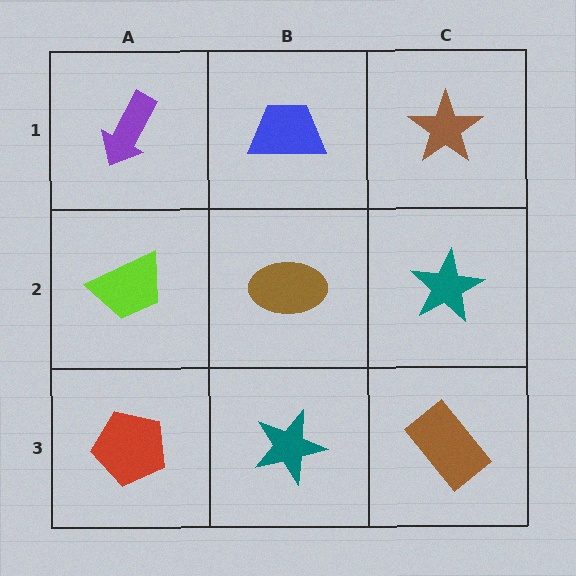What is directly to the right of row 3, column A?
A teal star.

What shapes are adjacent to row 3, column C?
A teal star (row 2, column C), a teal star (row 3, column B).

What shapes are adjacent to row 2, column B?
A blue trapezoid (row 1, column B), a teal star (row 3, column B), a lime trapezoid (row 2, column A), a teal star (row 2, column C).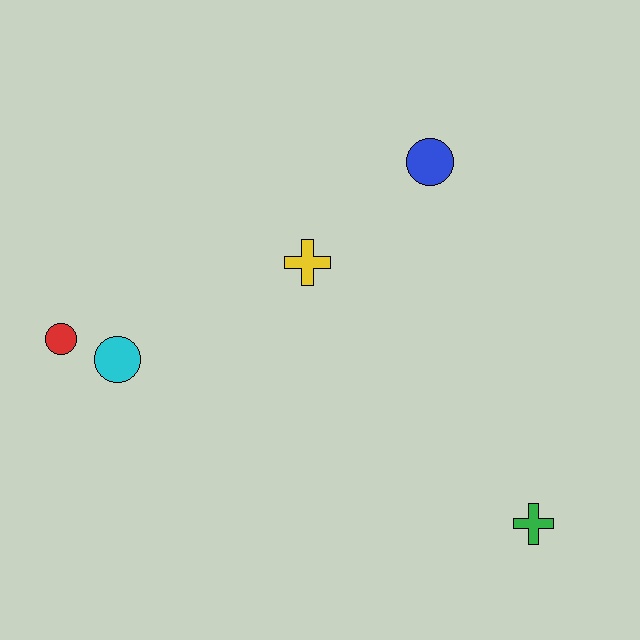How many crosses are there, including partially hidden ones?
There are 2 crosses.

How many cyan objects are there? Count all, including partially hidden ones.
There is 1 cyan object.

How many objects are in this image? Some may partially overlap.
There are 5 objects.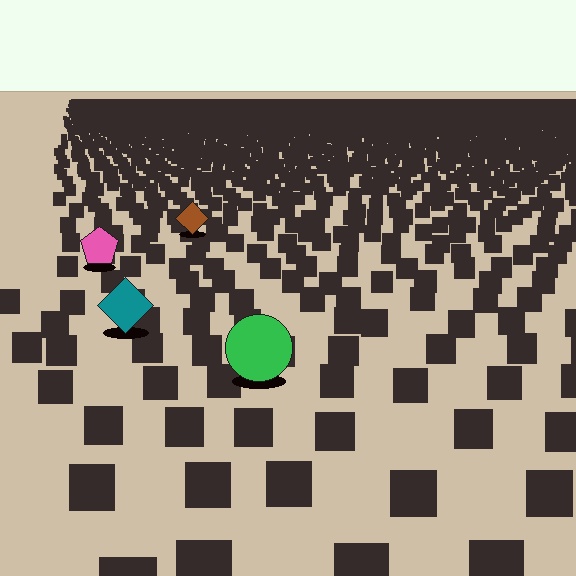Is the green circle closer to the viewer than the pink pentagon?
Yes. The green circle is closer — you can tell from the texture gradient: the ground texture is coarser near it.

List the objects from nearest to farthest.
From nearest to farthest: the green circle, the teal diamond, the pink pentagon, the brown diamond.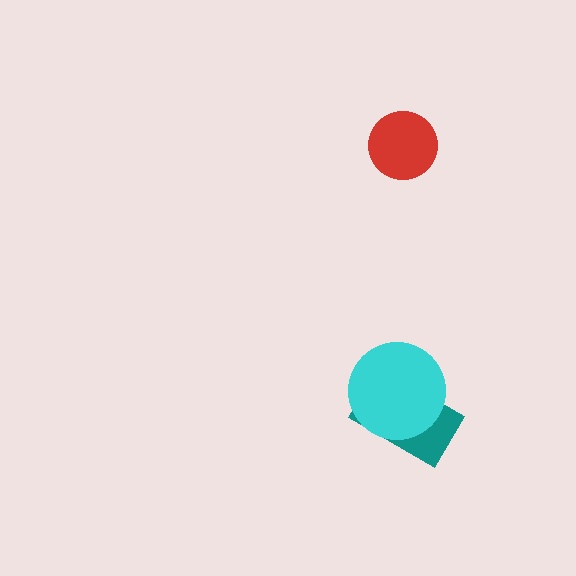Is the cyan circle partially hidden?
No, no other shape covers it.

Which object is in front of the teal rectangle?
The cyan circle is in front of the teal rectangle.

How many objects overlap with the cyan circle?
1 object overlaps with the cyan circle.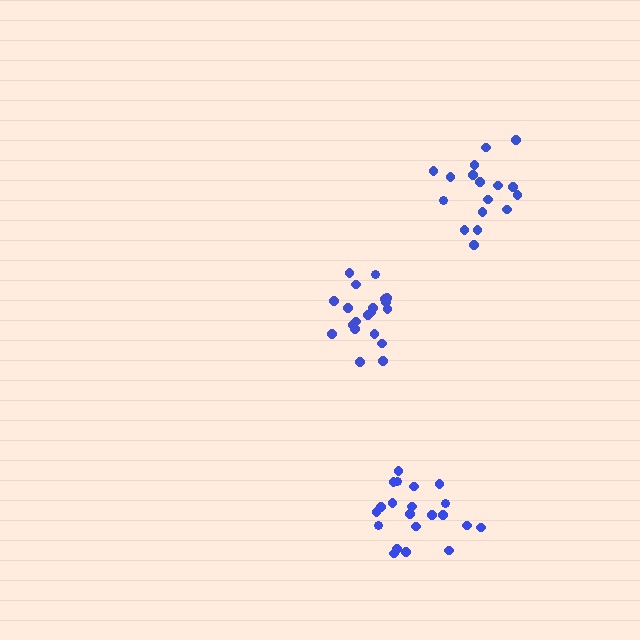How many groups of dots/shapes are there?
There are 3 groups.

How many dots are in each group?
Group 1: 17 dots, Group 2: 21 dots, Group 3: 20 dots (58 total).